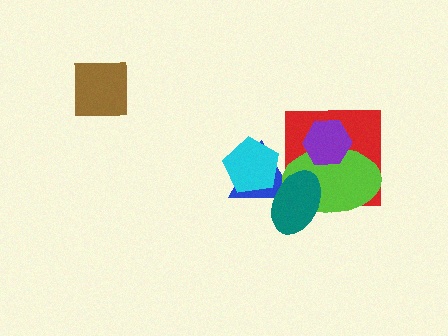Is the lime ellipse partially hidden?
Yes, it is partially covered by another shape.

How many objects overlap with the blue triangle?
4 objects overlap with the blue triangle.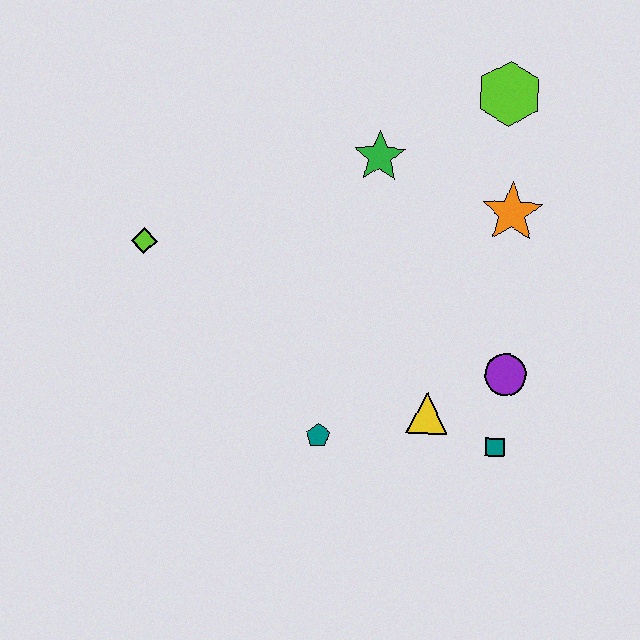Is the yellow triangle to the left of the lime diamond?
No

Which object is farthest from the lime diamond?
The teal square is farthest from the lime diamond.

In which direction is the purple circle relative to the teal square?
The purple circle is above the teal square.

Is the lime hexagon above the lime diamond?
Yes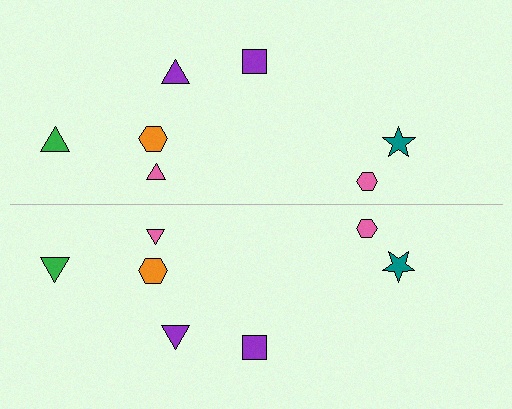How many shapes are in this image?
There are 14 shapes in this image.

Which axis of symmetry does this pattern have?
The pattern has a horizontal axis of symmetry running through the center of the image.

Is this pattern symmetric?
Yes, this pattern has bilateral (reflection) symmetry.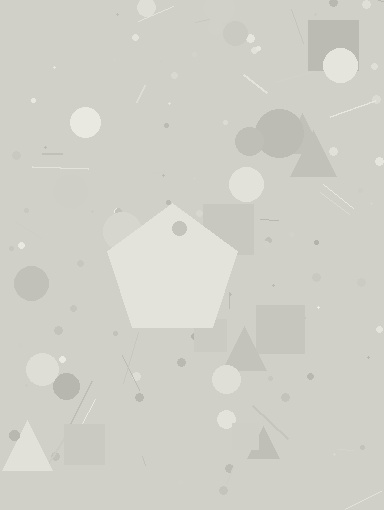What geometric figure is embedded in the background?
A pentagon is embedded in the background.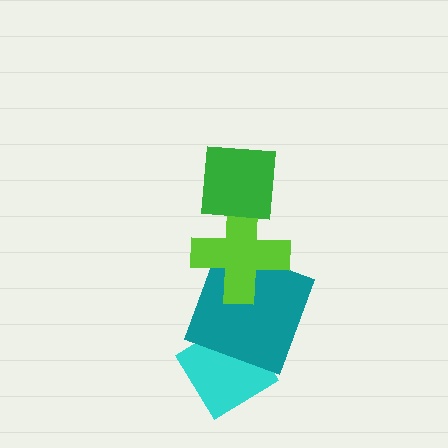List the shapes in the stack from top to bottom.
From top to bottom: the green square, the lime cross, the teal square, the cyan diamond.